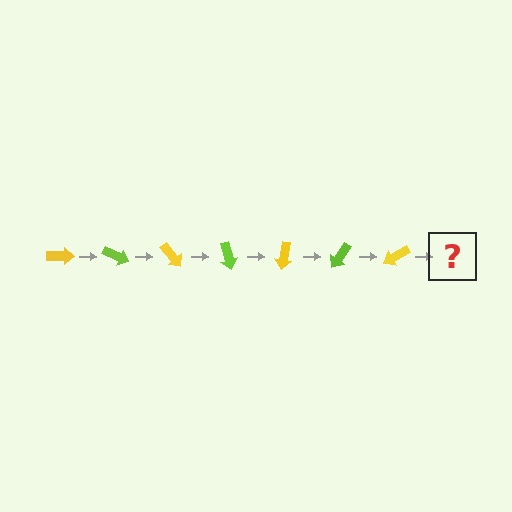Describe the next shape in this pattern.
It should be a lime arrow, rotated 175 degrees from the start.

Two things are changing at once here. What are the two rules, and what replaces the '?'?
The two rules are that it rotates 25 degrees each step and the color cycles through yellow and lime. The '?' should be a lime arrow, rotated 175 degrees from the start.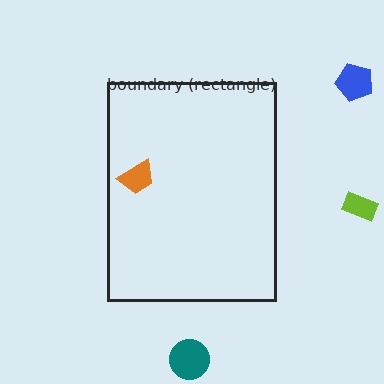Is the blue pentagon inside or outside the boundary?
Outside.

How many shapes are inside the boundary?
1 inside, 3 outside.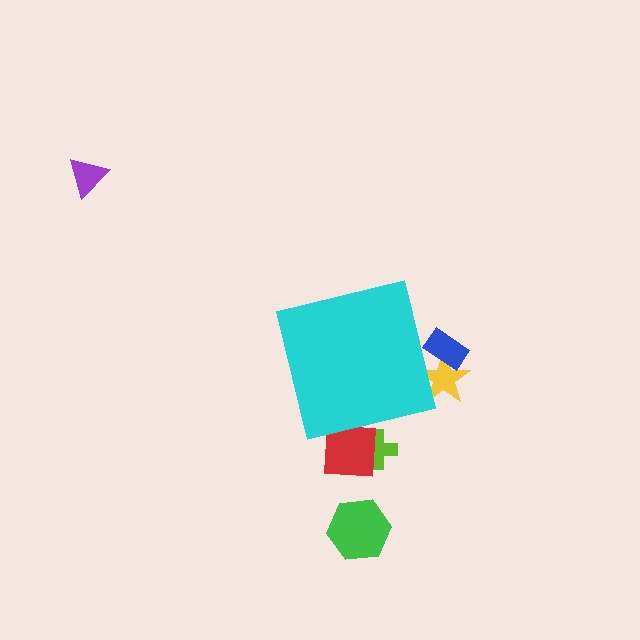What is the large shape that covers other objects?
A cyan square.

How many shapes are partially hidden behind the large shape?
4 shapes are partially hidden.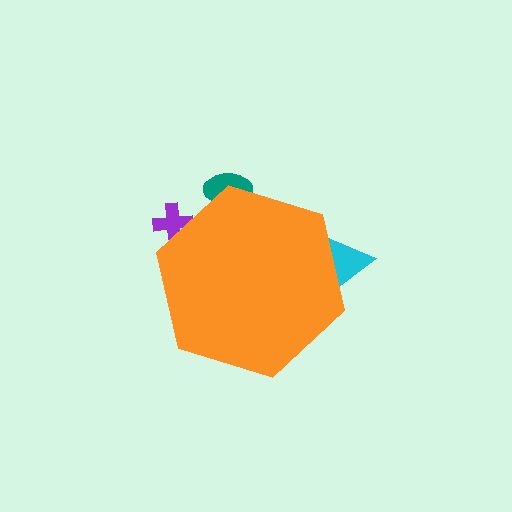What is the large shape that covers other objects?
An orange hexagon.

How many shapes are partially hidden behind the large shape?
3 shapes are partially hidden.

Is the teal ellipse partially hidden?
Yes, the teal ellipse is partially hidden behind the orange hexagon.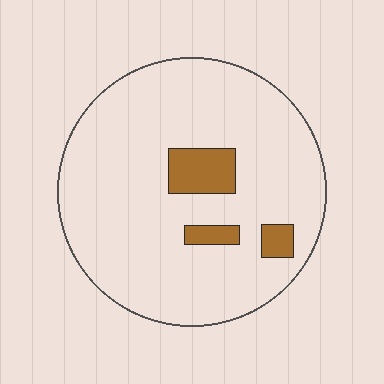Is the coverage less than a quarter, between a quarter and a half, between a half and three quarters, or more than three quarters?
Less than a quarter.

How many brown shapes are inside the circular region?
3.